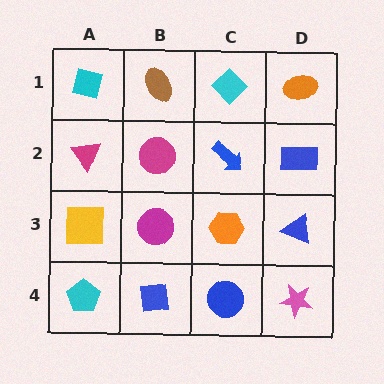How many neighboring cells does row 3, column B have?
4.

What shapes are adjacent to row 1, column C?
A blue arrow (row 2, column C), a brown ellipse (row 1, column B), an orange ellipse (row 1, column D).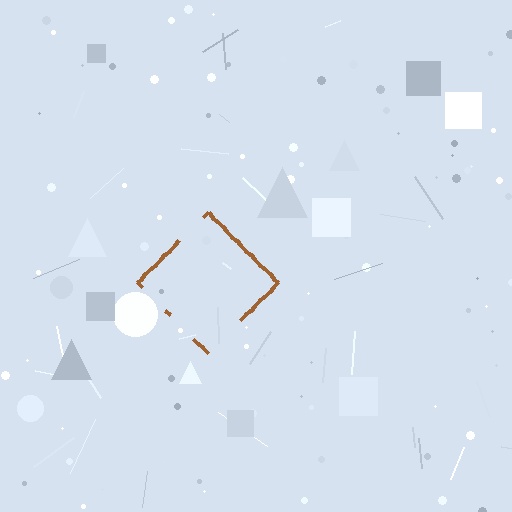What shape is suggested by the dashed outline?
The dashed outline suggests a diamond.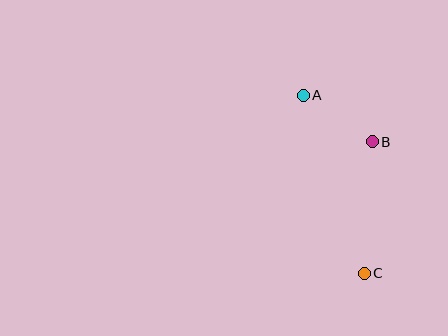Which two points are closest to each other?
Points A and B are closest to each other.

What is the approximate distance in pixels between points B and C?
The distance between B and C is approximately 132 pixels.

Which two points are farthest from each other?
Points A and C are farthest from each other.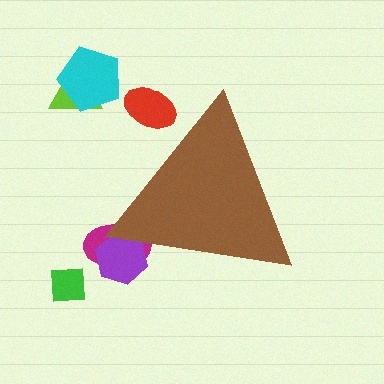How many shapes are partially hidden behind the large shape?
3 shapes are partially hidden.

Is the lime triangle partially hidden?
No, the lime triangle is fully visible.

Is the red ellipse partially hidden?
Yes, the red ellipse is partially hidden behind the brown triangle.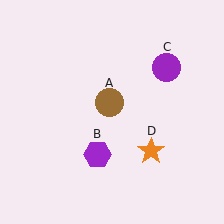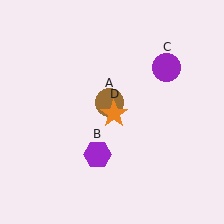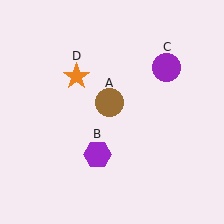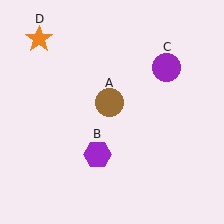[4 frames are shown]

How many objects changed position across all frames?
1 object changed position: orange star (object D).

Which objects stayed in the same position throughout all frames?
Brown circle (object A) and purple hexagon (object B) and purple circle (object C) remained stationary.